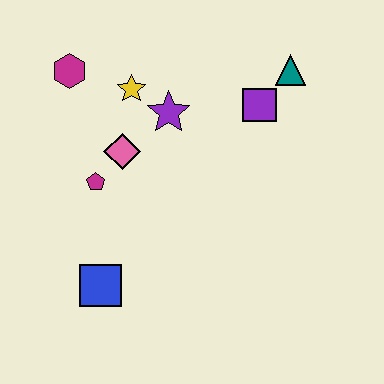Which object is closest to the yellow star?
The purple star is closest to the yellow star.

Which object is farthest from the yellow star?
The blue square is farthest from the yellow star.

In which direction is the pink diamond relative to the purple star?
The pink diamond is to the left of the purple star.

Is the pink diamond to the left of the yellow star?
Yes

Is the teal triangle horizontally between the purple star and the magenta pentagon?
No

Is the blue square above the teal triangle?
No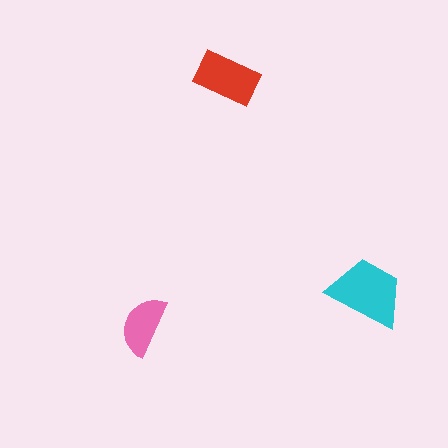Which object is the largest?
The cyan trapezoid.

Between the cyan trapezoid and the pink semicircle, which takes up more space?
The cyan trapezoid.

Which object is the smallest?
The pink semicircle.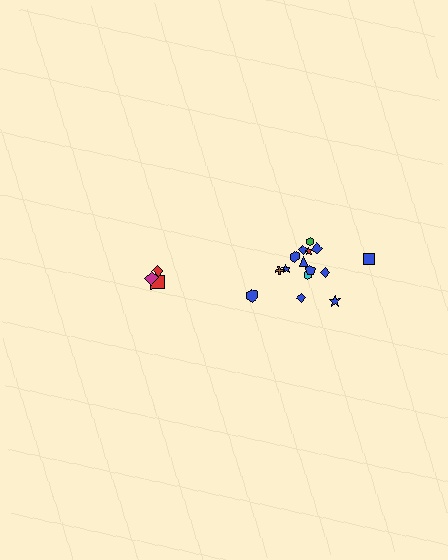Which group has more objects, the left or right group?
The right group.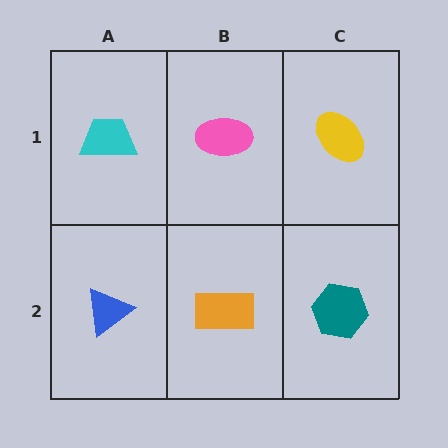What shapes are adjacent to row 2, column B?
A pink ellipse (row 1, column B), a blue triangle (row 2, column A), a teal hexagon (row 2, column C).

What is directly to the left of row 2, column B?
A blue triangle.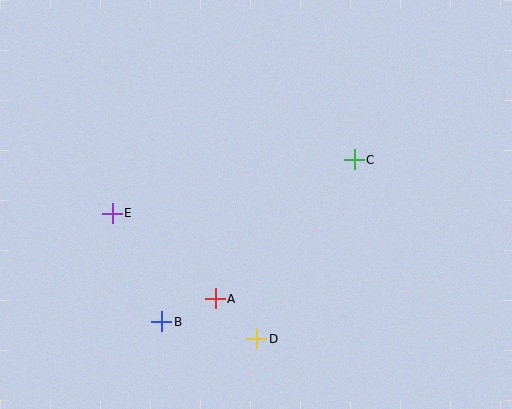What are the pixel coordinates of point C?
Point C is at (354, 160).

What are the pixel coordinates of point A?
Point A is at (215, 299).